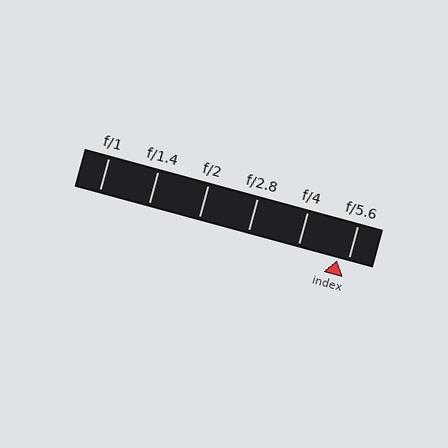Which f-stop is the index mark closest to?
The index mark is closest to f/5.6.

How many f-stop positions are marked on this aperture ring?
There are 6 f-stop positions marked.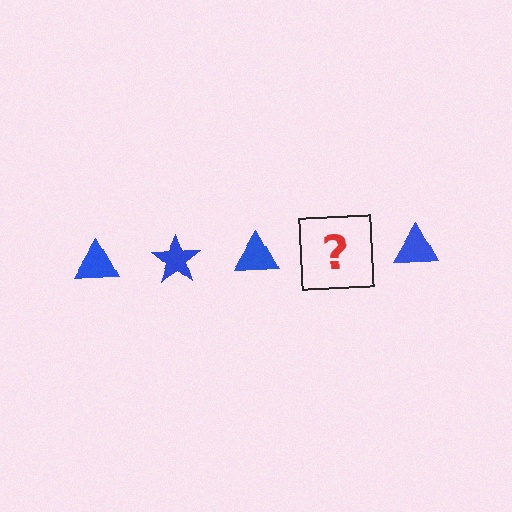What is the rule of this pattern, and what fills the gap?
The rule is that the pattern cycles through triangle, star shapes in blue. The gap should be filled with a blue star.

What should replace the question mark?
The question mark should be replaced with a blue star.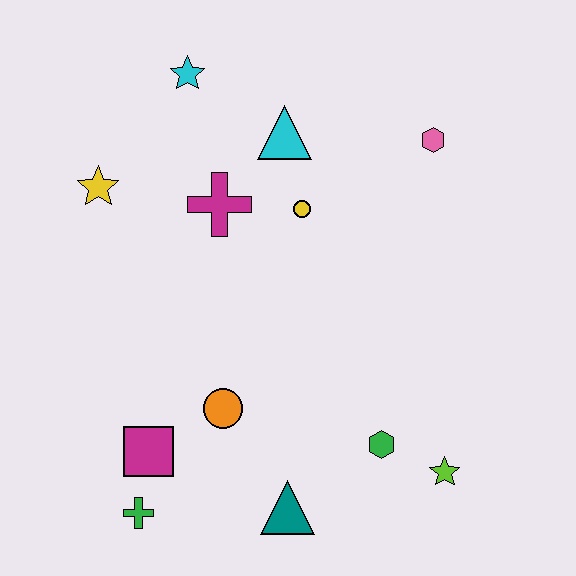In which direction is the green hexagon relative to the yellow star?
The green hexagon is to the right of the yellow star.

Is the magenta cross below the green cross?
No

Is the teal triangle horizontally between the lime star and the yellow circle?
No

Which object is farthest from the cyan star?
The lime star is farthest from the cyan star.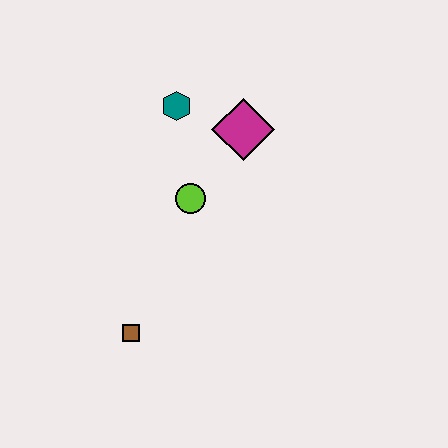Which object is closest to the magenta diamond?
The teal hexagon is closest to the magenta diamond.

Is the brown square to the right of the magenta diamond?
No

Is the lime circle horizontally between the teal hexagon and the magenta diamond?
Yes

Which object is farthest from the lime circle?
The brown square is farthest from the lime circle.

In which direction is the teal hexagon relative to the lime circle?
The teal hexagon is above the lime circle.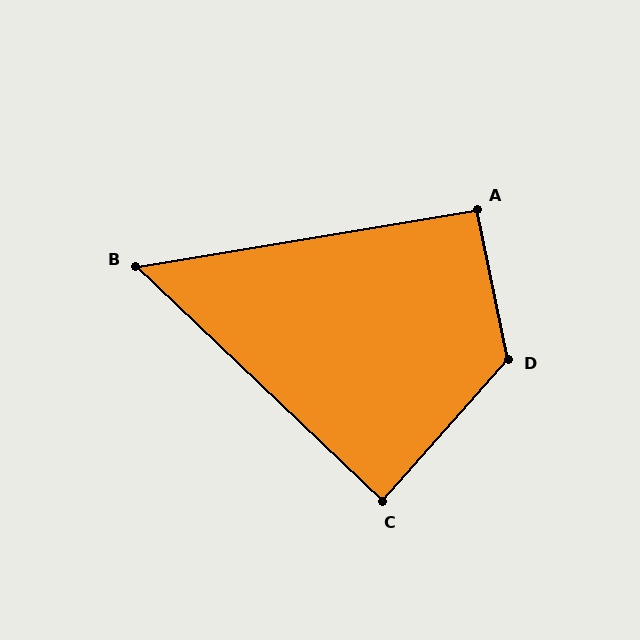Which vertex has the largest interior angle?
D, at approximately 127 degrees.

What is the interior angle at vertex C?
Approximately 88 degrees (approximately right).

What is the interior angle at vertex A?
Approximately 92 degrees (approximately right).